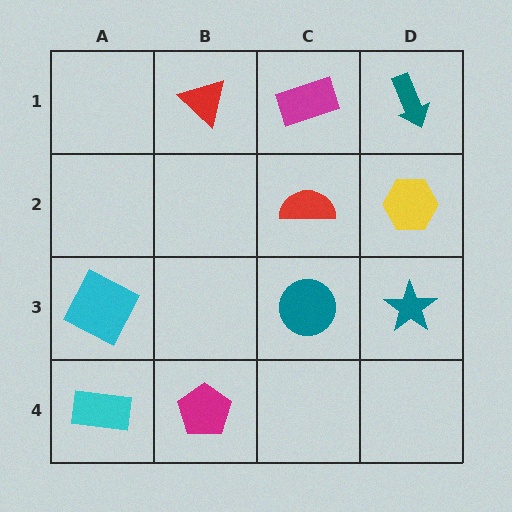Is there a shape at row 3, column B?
No, that cell is empty.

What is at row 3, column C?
A teal circle.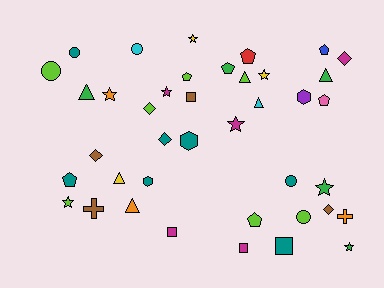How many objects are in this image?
There are 40 objects.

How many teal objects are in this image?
There are 7 teal objects.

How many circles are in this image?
There are 5 circles.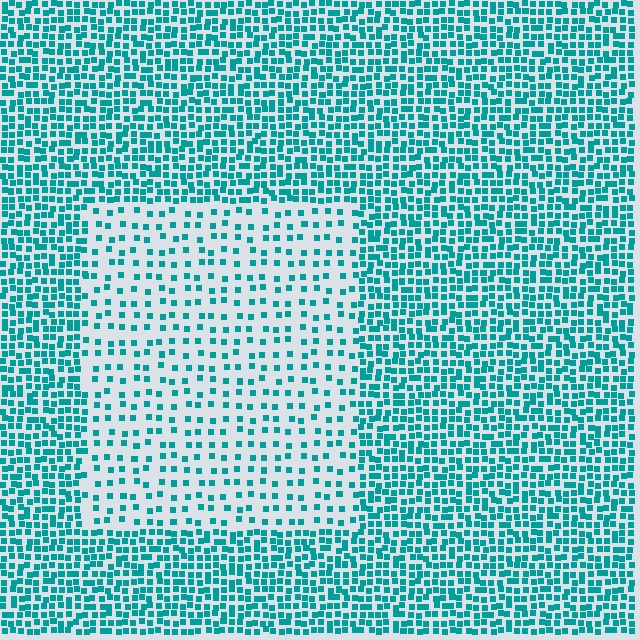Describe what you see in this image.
The image contains small teal elements arranged at two different densities. A rectangle-shaped region is visible where the elements are less densely packed than the surrounding area.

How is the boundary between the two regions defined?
The boundary is defined by a change in element density (approximately 2.5x ratio). All elements are the same color, size, and shape.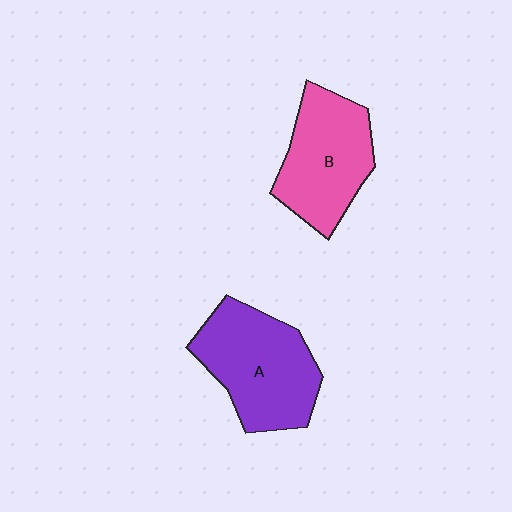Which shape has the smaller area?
Shape B (pink).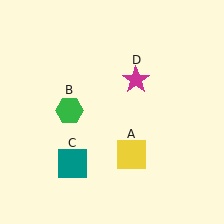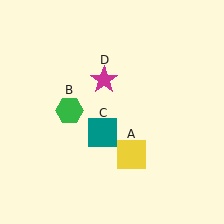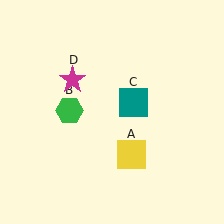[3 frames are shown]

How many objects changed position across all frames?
2 objects changed position: teal square (object C), magenta star (object D).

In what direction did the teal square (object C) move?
The teal square (object C) moved up and to the right.